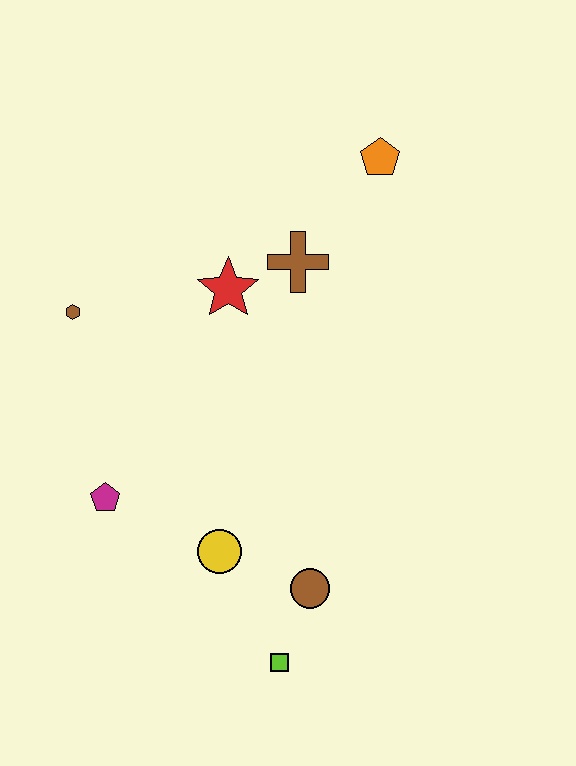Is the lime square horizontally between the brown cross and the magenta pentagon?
Yes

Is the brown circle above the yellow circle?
No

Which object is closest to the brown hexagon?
The red star is closest to the brown hexagon.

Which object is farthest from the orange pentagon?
The lime square is farthest from the orange pentagon.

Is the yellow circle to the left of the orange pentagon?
Yes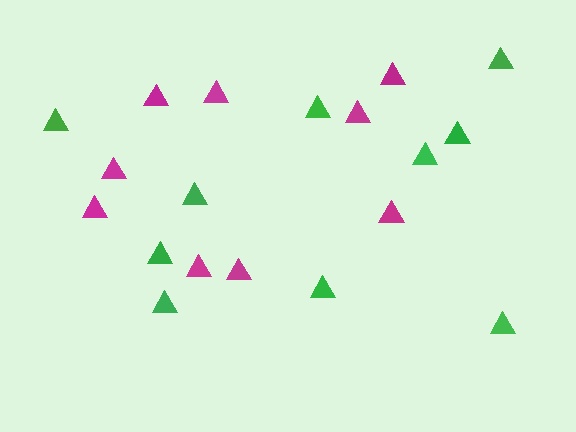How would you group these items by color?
There are 2 groups: one group of magenta triangles (9) and one group of green triangles (10).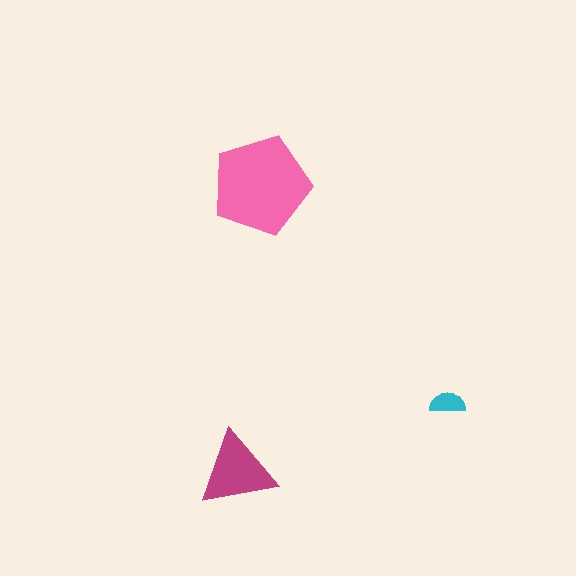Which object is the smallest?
The cyan semicircle.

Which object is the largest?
The pink pentagon.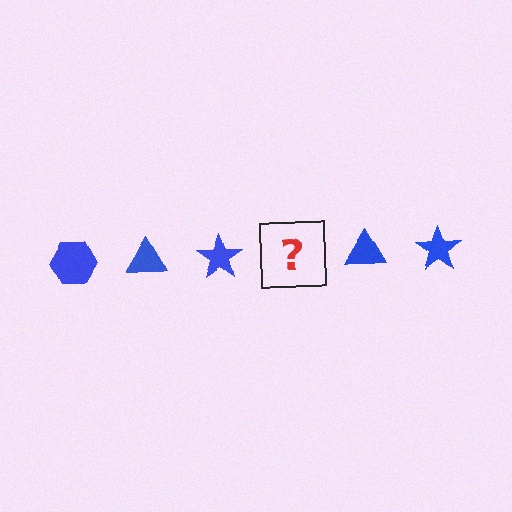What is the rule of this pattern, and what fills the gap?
The rule is that the pattern cycles through hexagon, triangle, star shapes in blue. The gap should be filled with a blue hexagon.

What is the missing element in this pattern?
The missing element is a blue hexagon.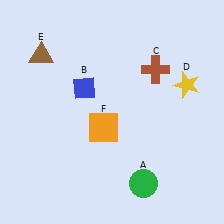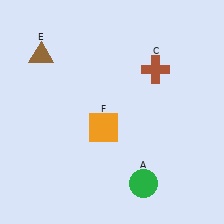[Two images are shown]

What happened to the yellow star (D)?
The yellow star (D) was removed in Image 2. It was in the top-right area of Image 1.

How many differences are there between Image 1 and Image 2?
There are 2 differences between the two images.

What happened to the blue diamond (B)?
The blue diamond (B) was removed in Image 2. It was in the top-left area of Image 1.